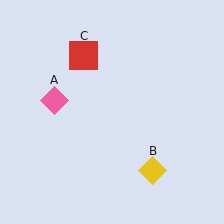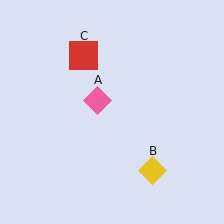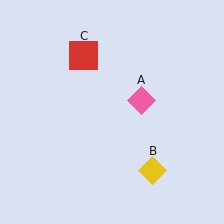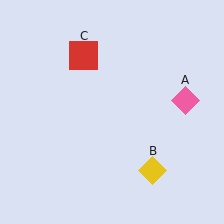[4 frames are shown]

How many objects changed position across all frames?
1 object changed position: pink diamond (object A).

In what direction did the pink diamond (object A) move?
The pink diamond (object A) moved right.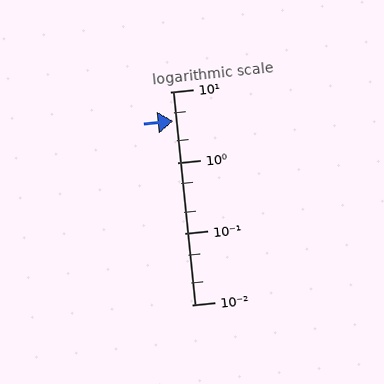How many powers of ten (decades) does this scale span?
The scale spans 3 decades, from 0.01 to 10.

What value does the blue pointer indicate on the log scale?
The pointer indicates approximately 3.8.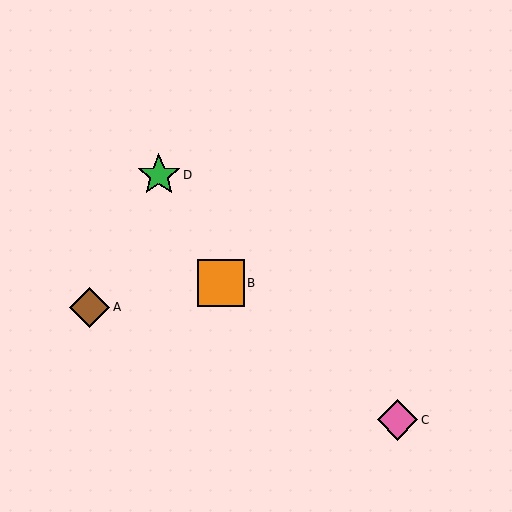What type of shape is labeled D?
Shape D is a green star.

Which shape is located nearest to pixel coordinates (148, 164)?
The green star (labeled D) at (159, 175) is nearest to that location.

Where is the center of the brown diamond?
The center of the brown diamond is at (90, 307).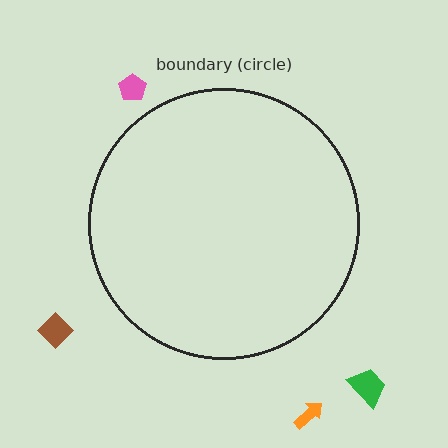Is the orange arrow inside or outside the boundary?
Outside.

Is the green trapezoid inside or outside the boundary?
Outside.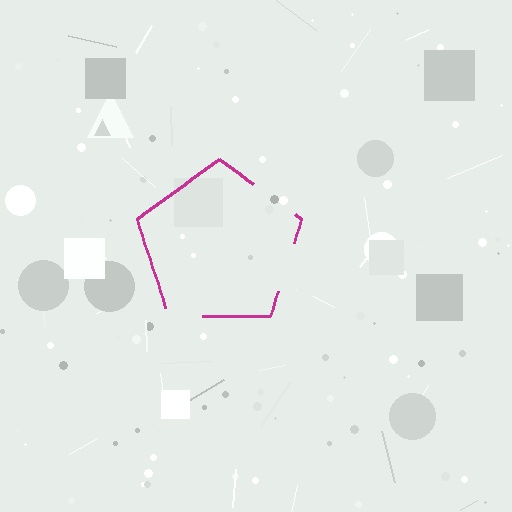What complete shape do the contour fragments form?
The contour fragments form a pentagon.